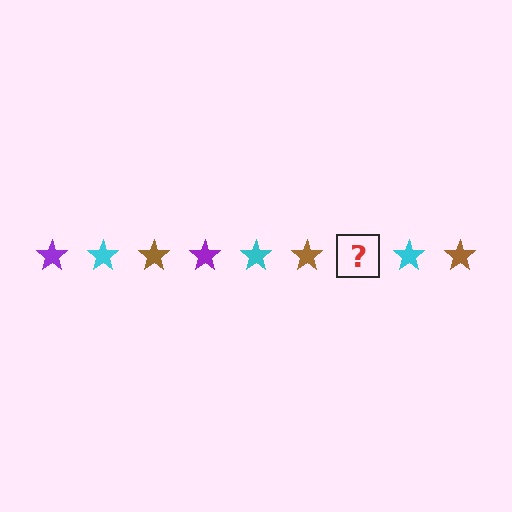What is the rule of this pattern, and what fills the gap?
The rule is that the pattern cycles through purple, cyan, brown stars. The gap should be filled with a purple star.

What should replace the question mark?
The question mark should be replaced with a purple star.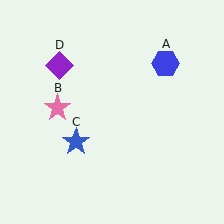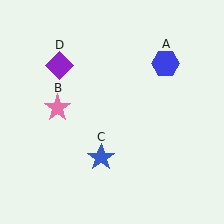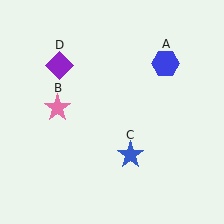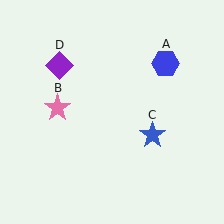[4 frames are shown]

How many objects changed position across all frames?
1 object changed position: blue star (object C).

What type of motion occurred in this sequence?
The blue star (object C) rotated counterclockwise around the center of the scene.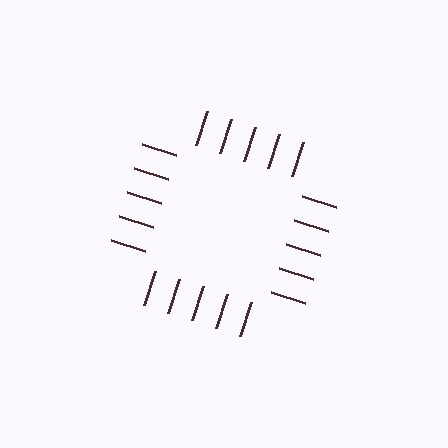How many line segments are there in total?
20 — 5 along each of the 4 edges.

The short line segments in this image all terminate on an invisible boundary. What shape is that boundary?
An illusory square — the line segments terminate on its edges but no continuous stroke is drawn.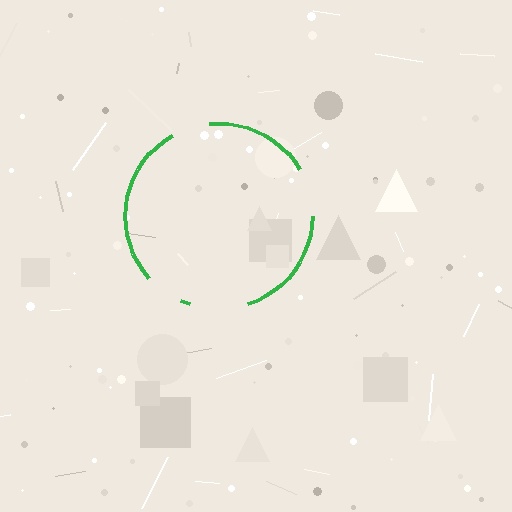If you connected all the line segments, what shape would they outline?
They would outline a circle.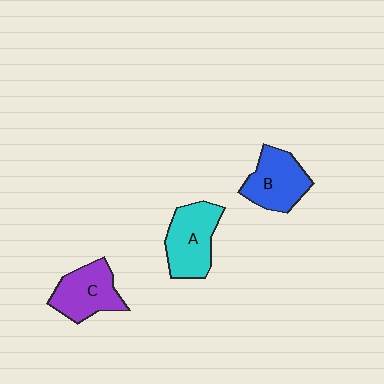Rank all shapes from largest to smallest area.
From largest to smallest: A (cyan), B (blue), C (purple).